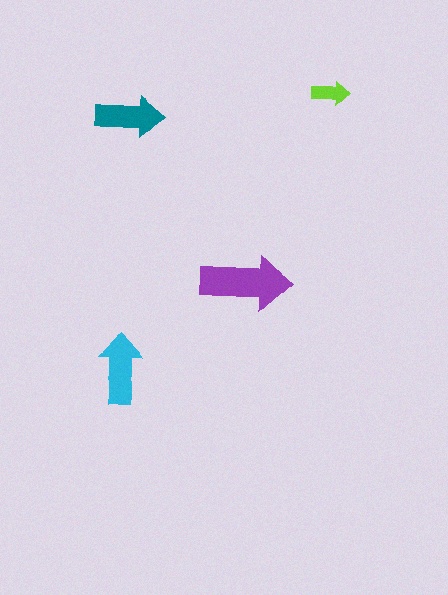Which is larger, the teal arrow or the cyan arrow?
The cyan one.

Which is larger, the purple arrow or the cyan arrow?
The purple one.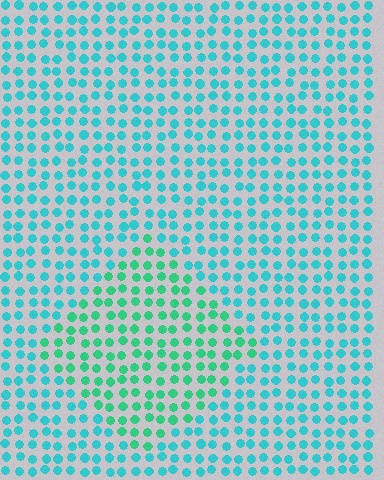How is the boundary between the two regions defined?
The boundary is defined purely by a slight shift in hue (about 31 degrees). Spacing, size, and orientation are identical on both sides.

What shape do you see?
I see a diamond.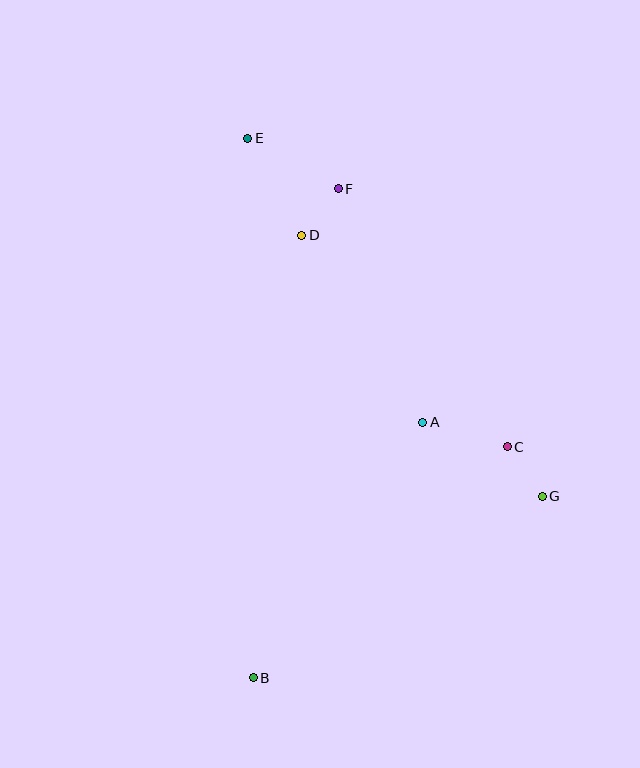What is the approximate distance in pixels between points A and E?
The distance between A and E is approximately 333 pixels.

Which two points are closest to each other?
Points D and F are closest to each other.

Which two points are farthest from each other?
Points B and E are farthest from each other.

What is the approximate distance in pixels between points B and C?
The distance between B and C is approximately 343 pixels.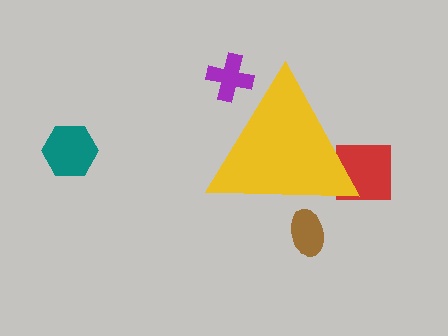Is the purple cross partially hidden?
Yes, the purple cross is partially hidden behind the yellow triangle.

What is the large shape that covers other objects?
A yellow triangle.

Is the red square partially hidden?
Yes, the red square is partially hidden behind the yellow triangle.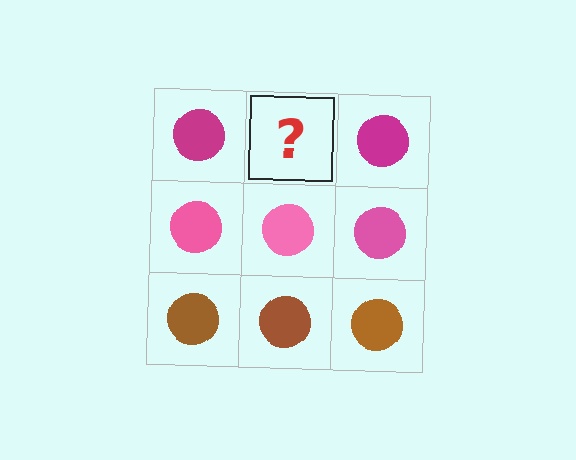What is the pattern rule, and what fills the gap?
The rule is that each row has a consistent color. The gap should be filled with a magenta circle.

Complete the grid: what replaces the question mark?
The question mark should be replaced with a magenta circle.